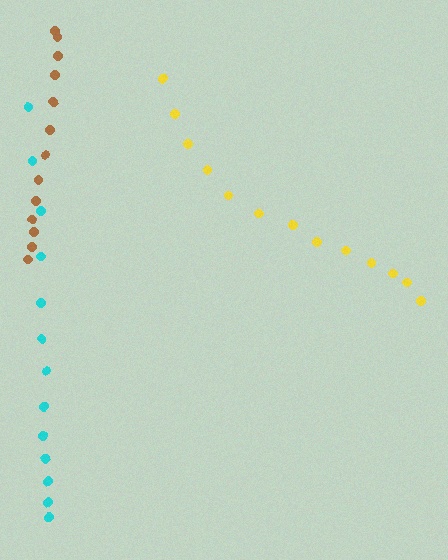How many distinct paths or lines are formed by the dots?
There are 3 distinct paths.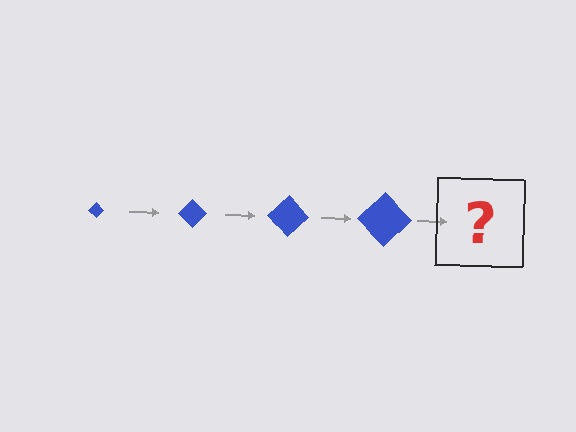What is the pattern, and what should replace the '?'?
The pattern is that the diamond gets progressively larger each step. The '?' should be a blue diamond, larger than the previous one.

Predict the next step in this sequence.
The next step is a blue diamond, larger than the previous one.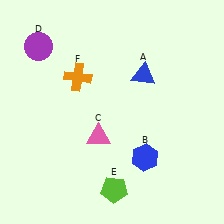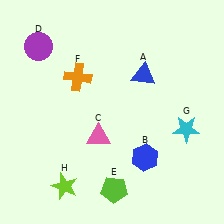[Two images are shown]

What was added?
A cyan star (G), a lime star (H) were added in Image 2.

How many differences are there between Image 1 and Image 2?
There are 2 differences between the two images.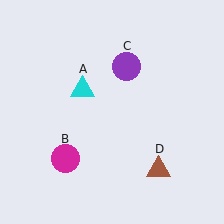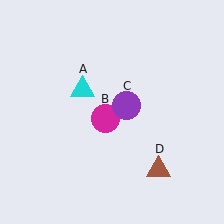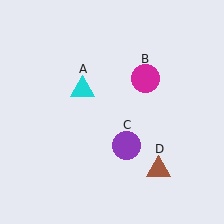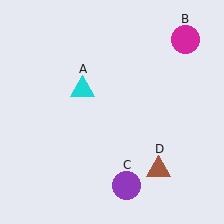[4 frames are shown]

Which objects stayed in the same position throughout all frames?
Cyan triangle (object A) and brown triangle (object D) remained stationary.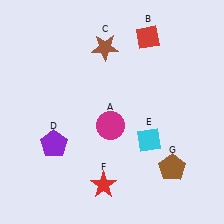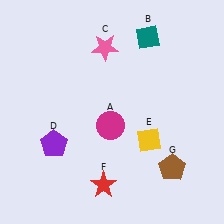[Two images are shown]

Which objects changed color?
B changed from red to teal. C changed from brown to pink. E changed from cyan to yellow.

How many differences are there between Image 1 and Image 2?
There are 3 differences between the two images.